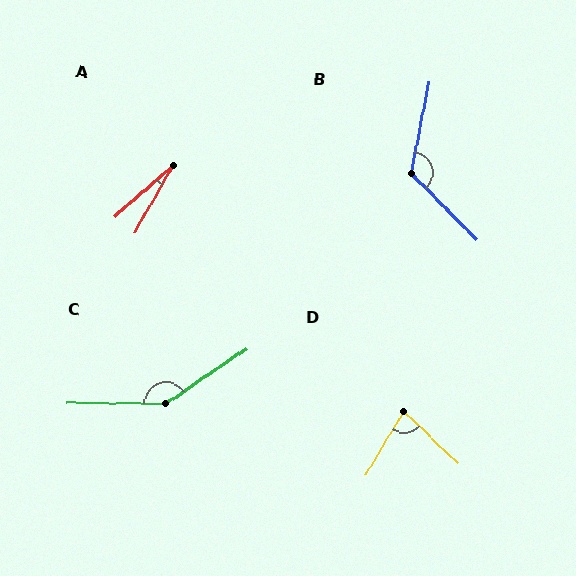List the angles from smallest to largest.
A (20°), D (78°), B (124°), C (145°).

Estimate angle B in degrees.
Approximately 124 degrees.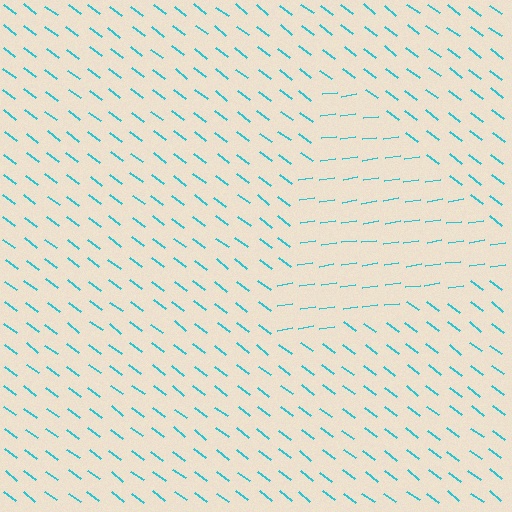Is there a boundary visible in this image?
Yes, there is a texture boundary formed by a change in line orientation.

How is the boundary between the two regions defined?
The boundary is defined purely by a change in line orientation (approximately 45 degrees difference). All lines are the same color and thickness.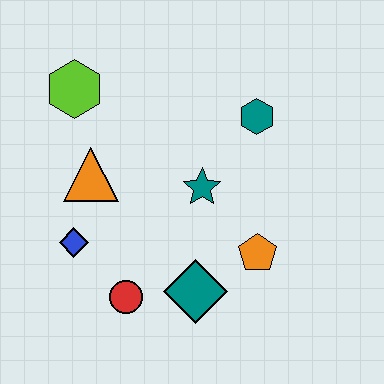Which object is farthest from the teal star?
The lime hexagon is farthest from the teal star.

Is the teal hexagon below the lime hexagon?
Yes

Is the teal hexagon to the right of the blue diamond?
Yes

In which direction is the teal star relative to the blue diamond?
The teal star is to the right of the blue diamond.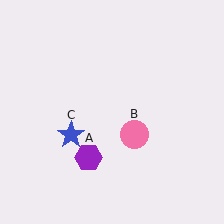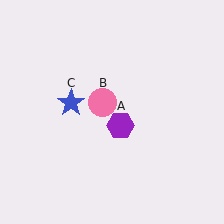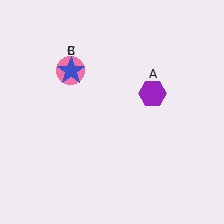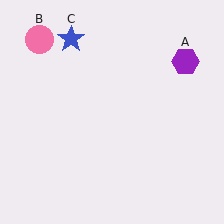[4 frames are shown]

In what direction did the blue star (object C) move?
The blue star (object C) moved up.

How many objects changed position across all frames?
3 objects changed position: purple hexagon (object A), pink circle (object B), blue star (object C).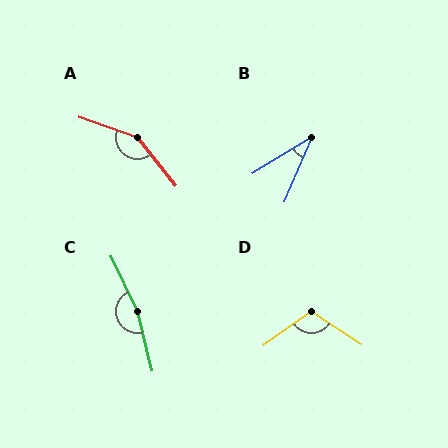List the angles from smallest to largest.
B (35°), D (110°), A (147°), C (169°).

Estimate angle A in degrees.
Approximately 147 degrees.